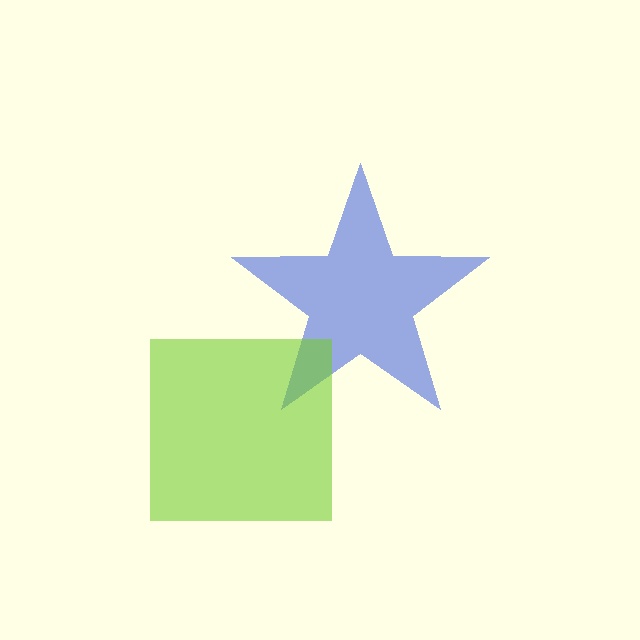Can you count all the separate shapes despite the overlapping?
Yes, there are 2 separate shapes.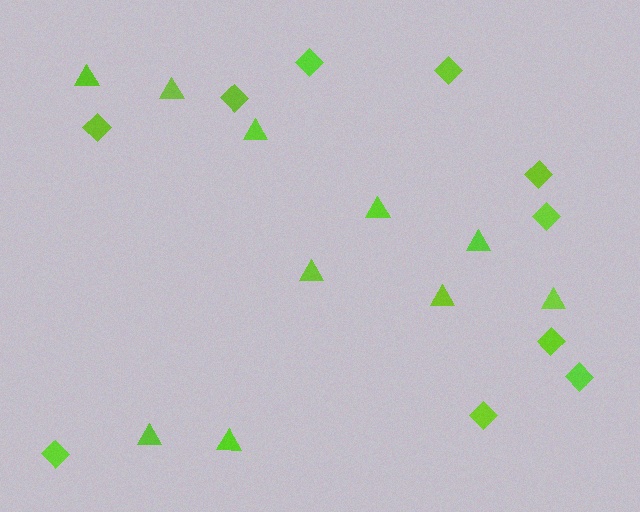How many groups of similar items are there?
There are 2 groups: one group of triangles (10) and one group of diamonds (10).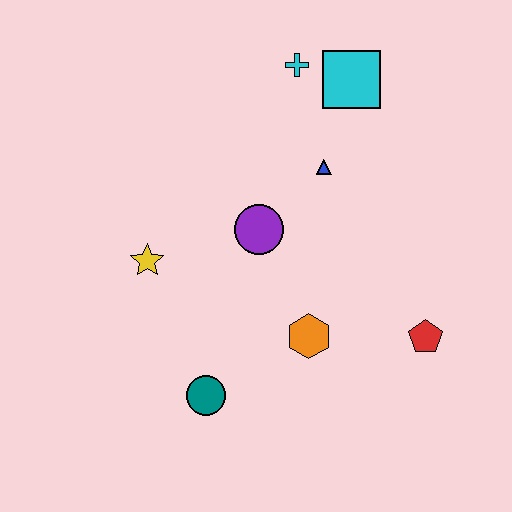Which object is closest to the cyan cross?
The cyan square is closest to the cyan cross.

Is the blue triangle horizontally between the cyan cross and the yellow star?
No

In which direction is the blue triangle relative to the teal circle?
The blue triangle is above the teal circle.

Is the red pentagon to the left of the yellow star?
No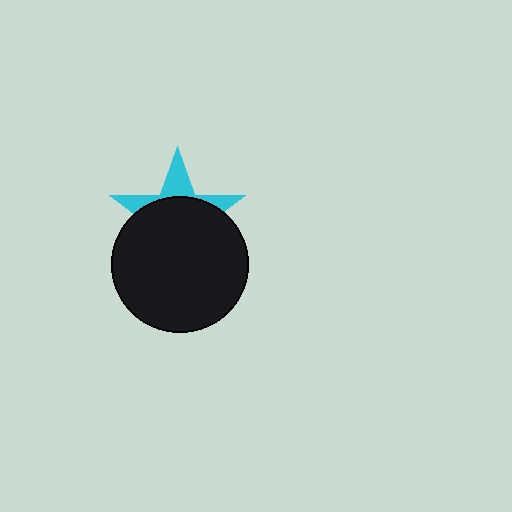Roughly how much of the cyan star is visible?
A small part of it is visible (roughly 30%).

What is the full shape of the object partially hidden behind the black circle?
The partially hidden object is a cyan star.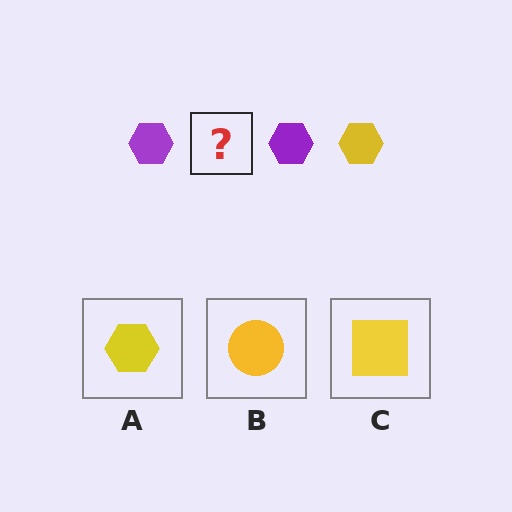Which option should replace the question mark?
Option A.